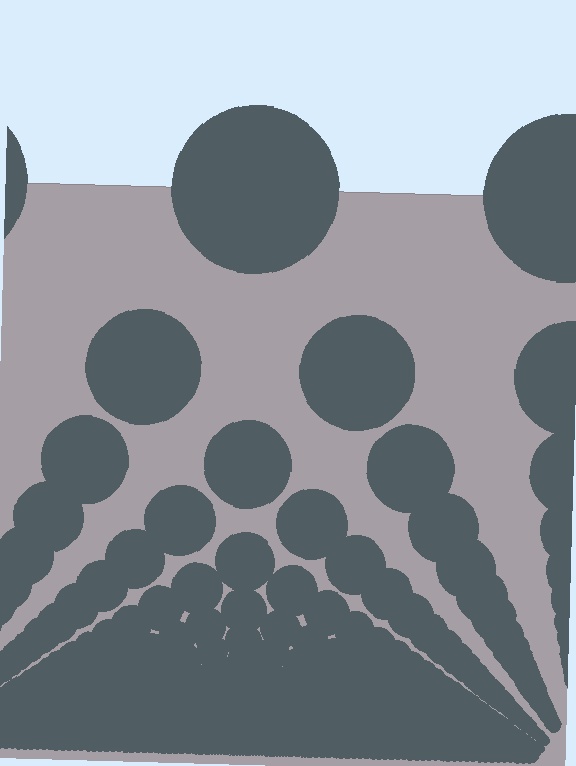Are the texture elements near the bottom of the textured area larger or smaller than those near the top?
Smaller. The gradient is inverted — elements near the bottom are smaller and denser.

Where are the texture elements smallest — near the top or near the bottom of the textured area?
Near the bottom.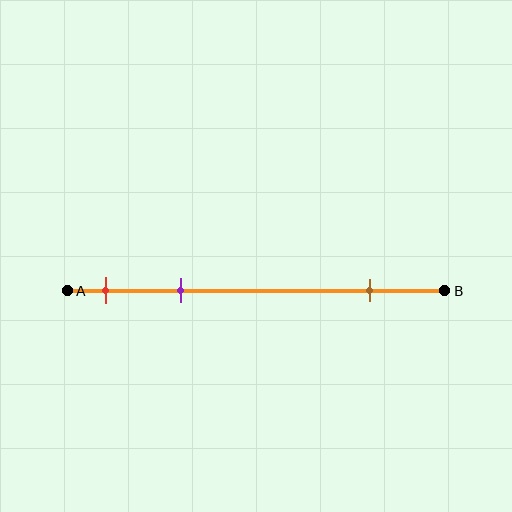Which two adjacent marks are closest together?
The red and purple marks are the closest adjacent pair.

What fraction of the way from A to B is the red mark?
The red mark is approximately 10% (0.1) of the way from A to B.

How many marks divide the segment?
There are 3 marks dividing the segment.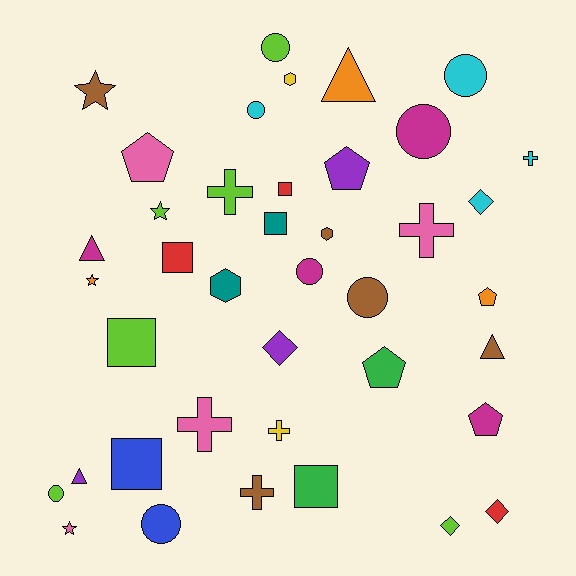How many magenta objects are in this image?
There are 4 magenta objects.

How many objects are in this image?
There are 40 objects.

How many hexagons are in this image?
There are 3 hexagons.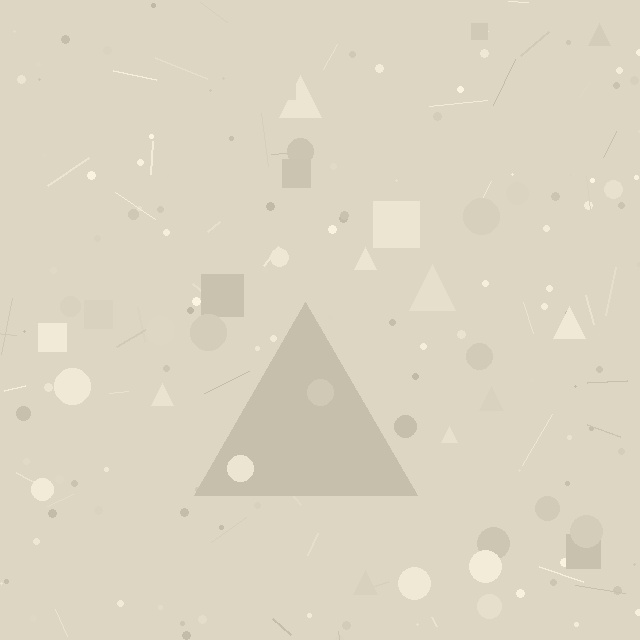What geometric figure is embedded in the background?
A triangle is embedded in the background.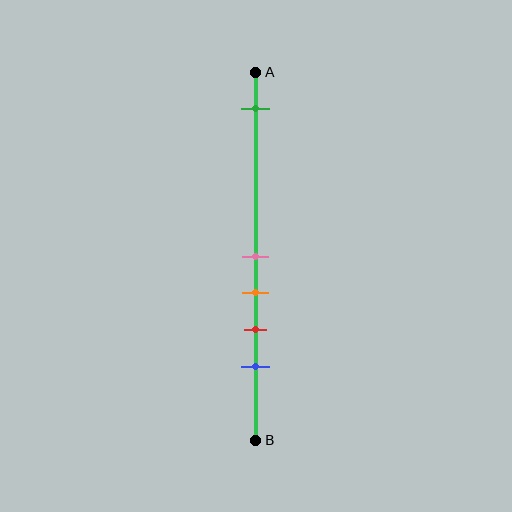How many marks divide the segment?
There are 5 marks dividing the segment.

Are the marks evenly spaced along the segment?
No, the marks are not evenly spaced.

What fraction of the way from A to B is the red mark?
The red mark is approximately 70% (0.7) of the way from A to B.